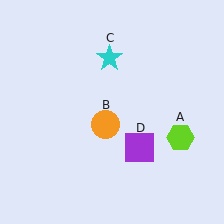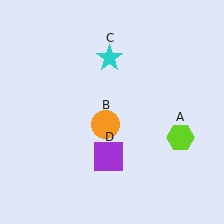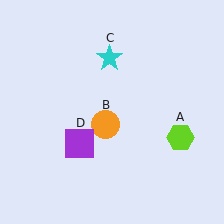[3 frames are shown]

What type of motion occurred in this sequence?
The purple square (object D) rotated clockwise around the center of the scene.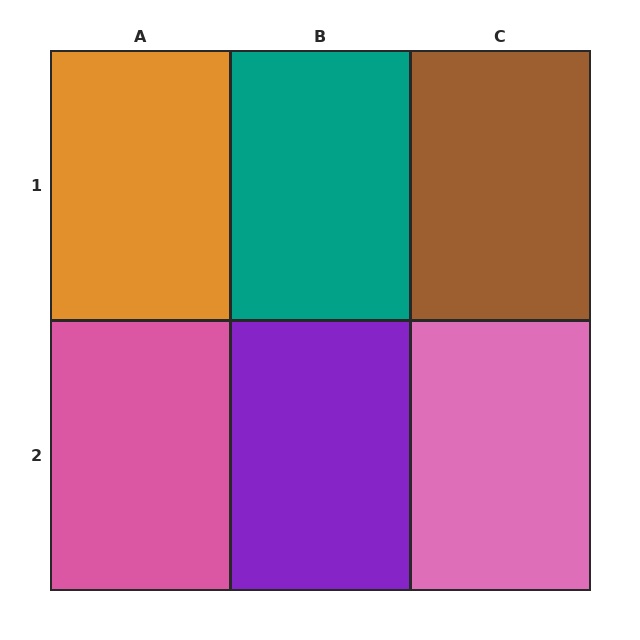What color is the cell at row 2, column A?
Pink.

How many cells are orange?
1 cell is orange.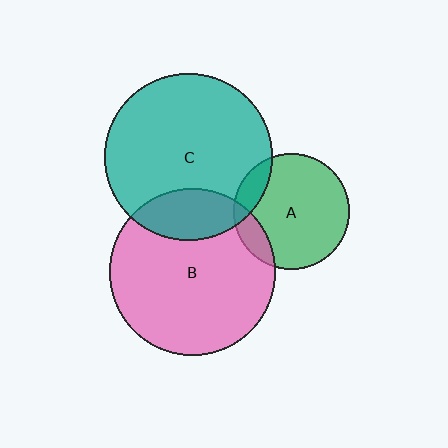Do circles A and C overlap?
Yes.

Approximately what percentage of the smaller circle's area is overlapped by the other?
Approximately 15%.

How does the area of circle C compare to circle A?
Approximately 2.1 times.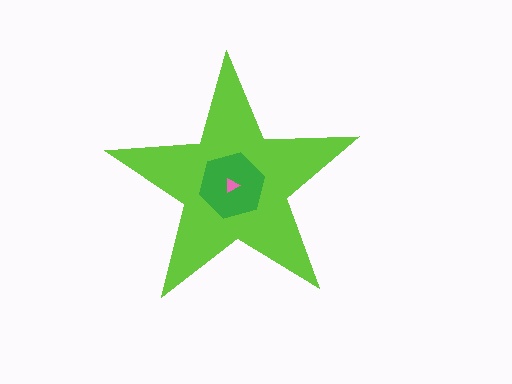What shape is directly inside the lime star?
The green hexagon.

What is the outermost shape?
The lime star.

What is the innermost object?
The pink triangle.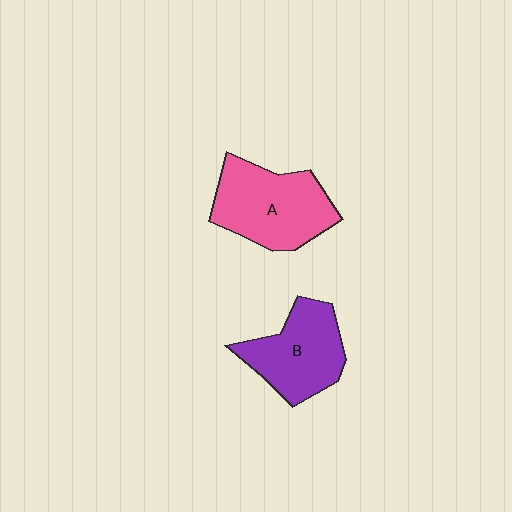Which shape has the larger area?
Shape A (pink).